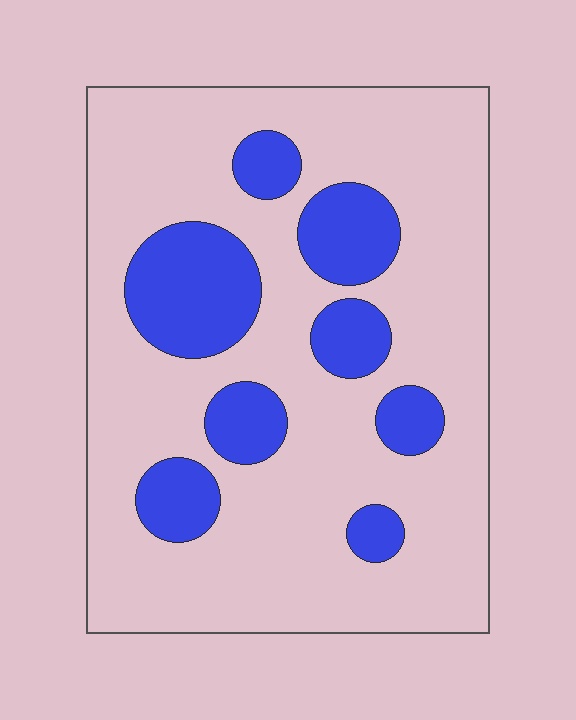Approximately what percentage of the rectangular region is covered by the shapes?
Approximately 25%.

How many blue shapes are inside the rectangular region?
8.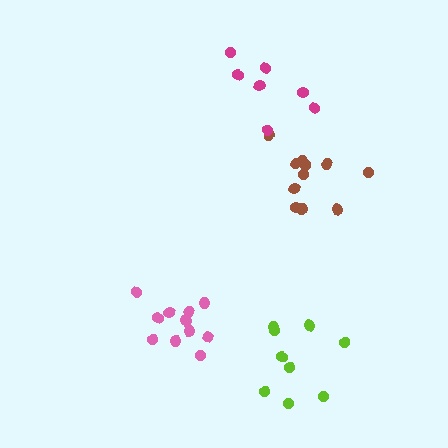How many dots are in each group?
Group 1: 11 dots, Group 2: 9 dots, Group 3: 7 dots, Group 4: 11 dots (38 total).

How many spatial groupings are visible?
There are 4 spatial groupings.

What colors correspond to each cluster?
The clusters are colored: brown, lime, magenta, pink.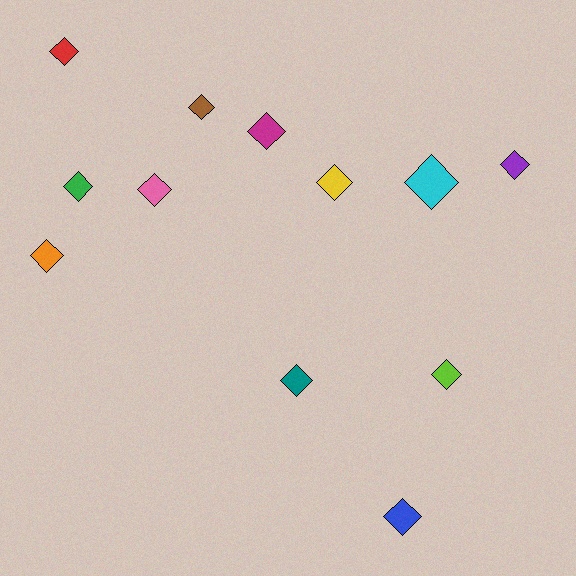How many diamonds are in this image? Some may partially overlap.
There are 12 diamonds.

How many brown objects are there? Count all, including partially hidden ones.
There is 1 brown object.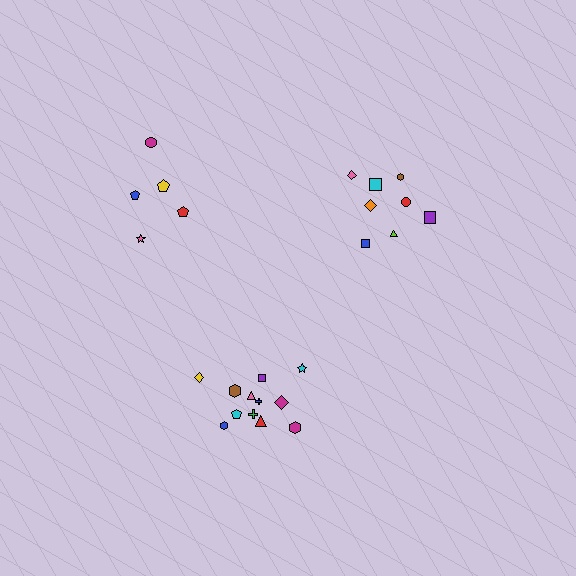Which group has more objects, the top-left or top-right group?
The top-right group.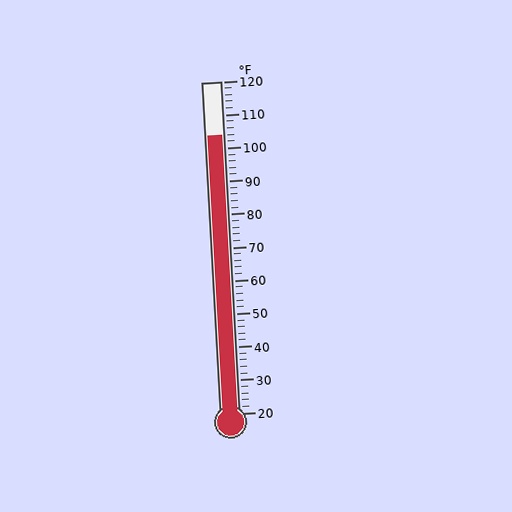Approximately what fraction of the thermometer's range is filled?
The thermometer is filled to approximately 85% of its range.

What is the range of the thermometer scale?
The thermometer scale ranges from 20°F to 120°F.